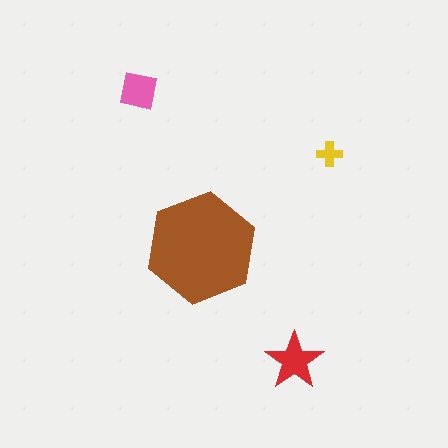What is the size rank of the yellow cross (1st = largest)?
4th.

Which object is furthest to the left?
The pink square is leftmost.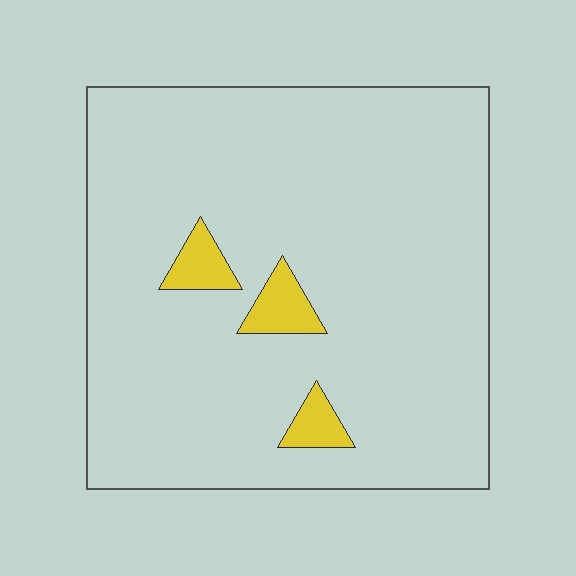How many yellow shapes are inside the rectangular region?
3.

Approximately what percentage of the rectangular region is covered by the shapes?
Approximately 5%.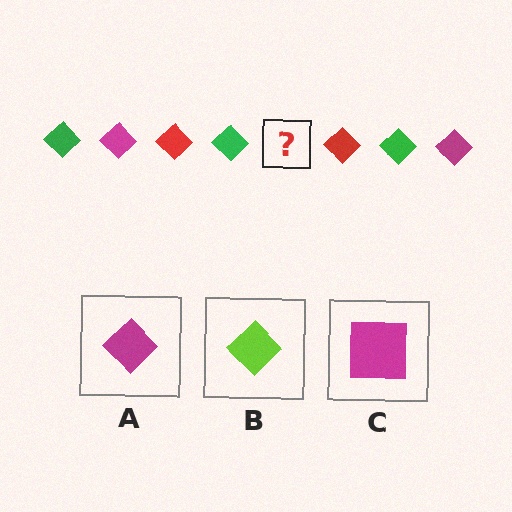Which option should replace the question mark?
Option A.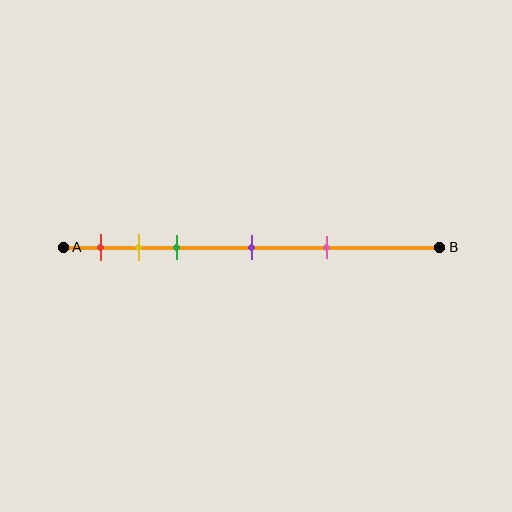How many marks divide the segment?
There are 5 marks dividing the segment.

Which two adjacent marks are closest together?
The yellow and green marks are the closest adjacent pair.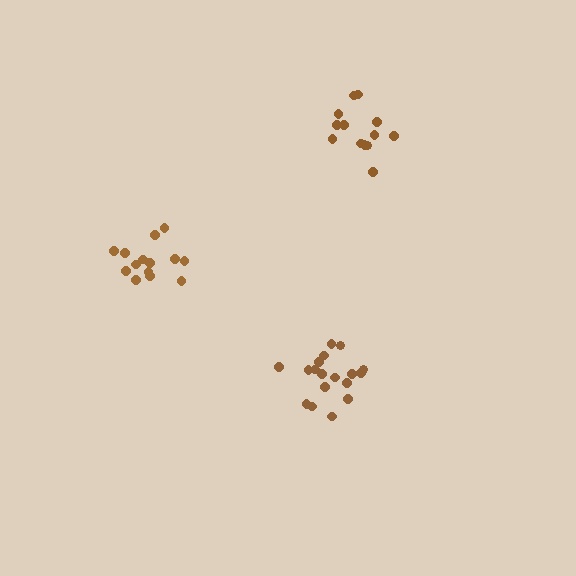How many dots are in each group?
Group 1: 14 dots, Group 2: 18 dots, Group 3: 13 dots (45 total).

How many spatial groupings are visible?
There are 3 spatial groupings.